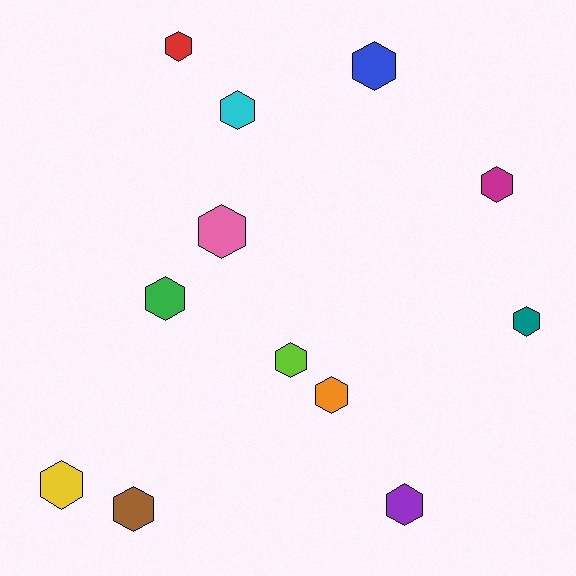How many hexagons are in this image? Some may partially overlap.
There are 12 hexagons.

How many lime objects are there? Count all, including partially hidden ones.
There is 1 lime object.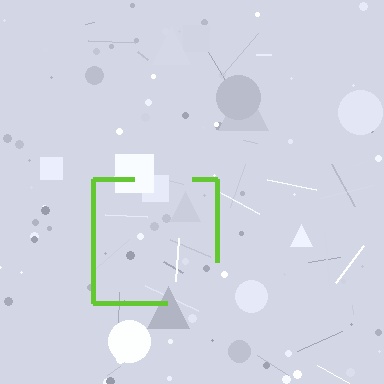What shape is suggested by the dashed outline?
The dashed outline suggests a square.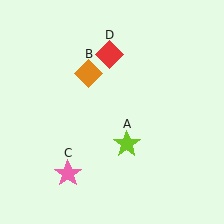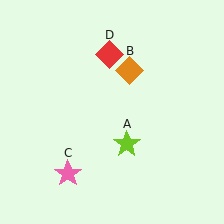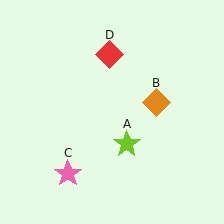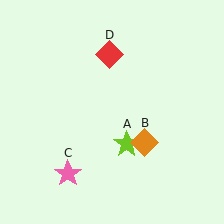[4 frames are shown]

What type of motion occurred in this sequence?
The orange diamond (object B) rotated clockwise around the center of the scene.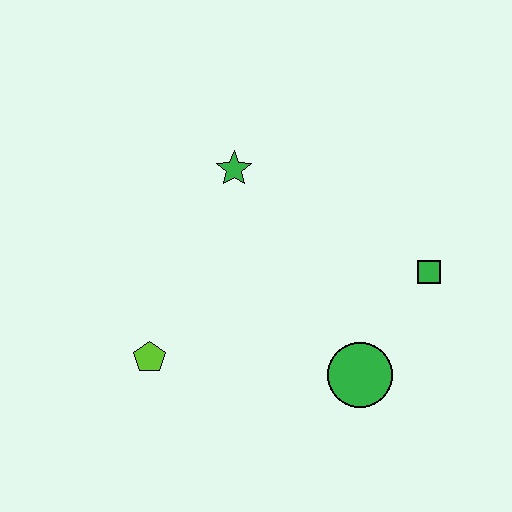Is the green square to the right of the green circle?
Yes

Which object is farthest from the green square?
The lime pentagon is farthest from the green square.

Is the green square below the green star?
Yes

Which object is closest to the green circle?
The green square is closest to the green circle.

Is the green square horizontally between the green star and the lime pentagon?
No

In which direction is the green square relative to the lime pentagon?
The green square is to the right of the lime pentagon.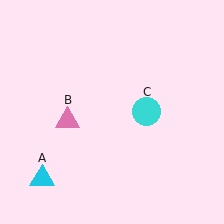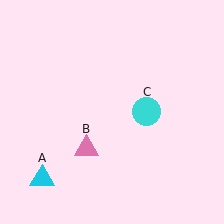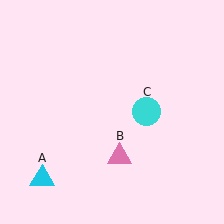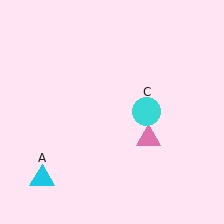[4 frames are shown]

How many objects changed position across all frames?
1 object changed position: pink triangle (object B).